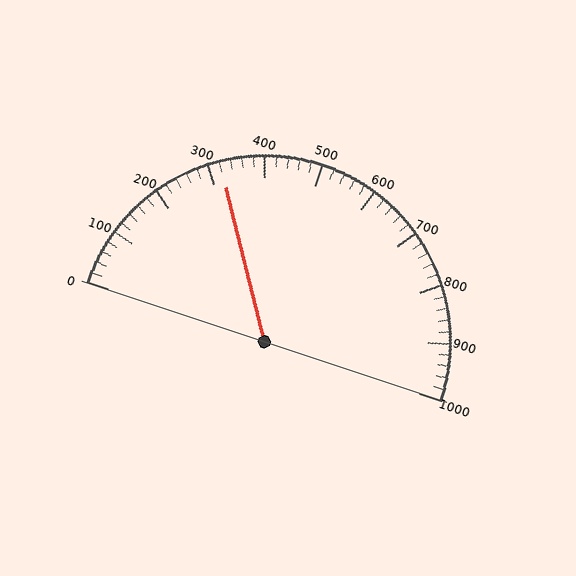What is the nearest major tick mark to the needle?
The nearest major tick mark is 300.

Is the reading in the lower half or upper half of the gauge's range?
The reading is in the lower half of the range (0 to 1000).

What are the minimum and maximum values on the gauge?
The gauge ranges from 0 to 1000.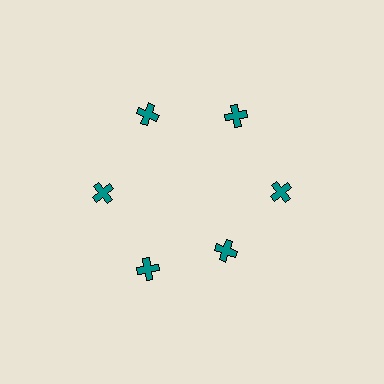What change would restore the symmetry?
The symmetry would be restored by moving it outward, back onto the ring so that all 6 crosses sit at equal angles and equal distance from the center.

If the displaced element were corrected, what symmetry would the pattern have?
It would have 6-fold rotational symmetry — the pattern would map onto itself every 60 degrees.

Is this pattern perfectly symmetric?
No. The 6 teal crosses are arranged in a ring, but one element near the 5 o'clock position is pulled inward toward the center, breaking the 6-fold rotational symmetry.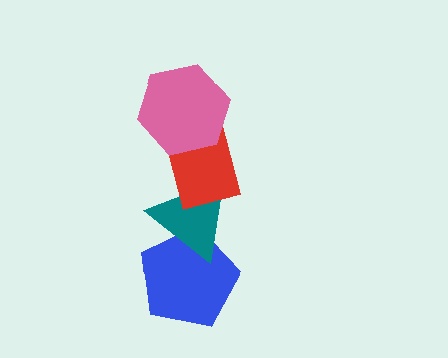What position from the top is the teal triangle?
The teal triangle is 3rd from the top.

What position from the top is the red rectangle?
The red rectangle is 2nd from the top.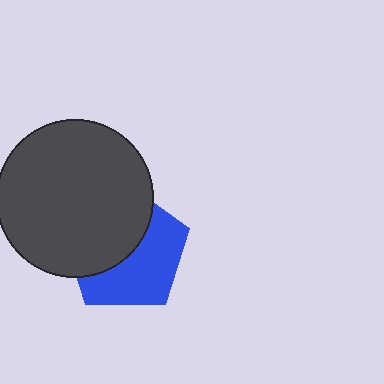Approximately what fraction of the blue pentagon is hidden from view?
Roughly 49% of the blue pentagon is hidden behind the dark gray circle.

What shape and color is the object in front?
The object in front is a dark gray circle.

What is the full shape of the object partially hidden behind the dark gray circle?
The partially hidden object is a blue pentagon.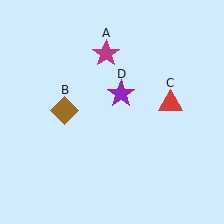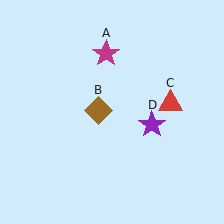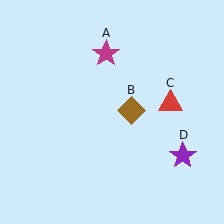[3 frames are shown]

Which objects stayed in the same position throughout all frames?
Magenta star (object A) and red triangle (object C) remained stationary.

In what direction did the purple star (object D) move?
The purple star (object D) moved down and to the right.